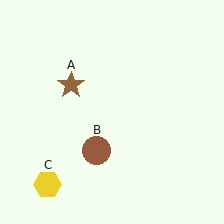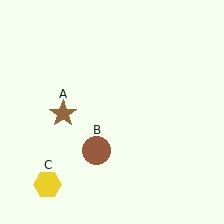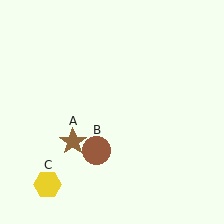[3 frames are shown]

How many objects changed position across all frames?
1 object changed position: brown star (object A).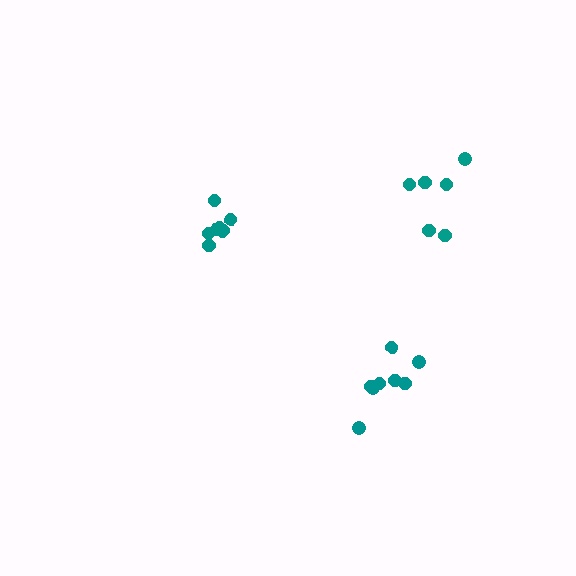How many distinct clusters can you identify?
There are 3 distinct clusters.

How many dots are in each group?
Group 1: 8 dots, Group 2: 7 dots, Group 3: 6 dots (21 total).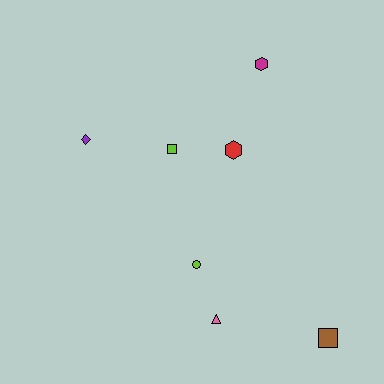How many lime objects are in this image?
There are 2 lime objects.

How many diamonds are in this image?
There is 1 diamond.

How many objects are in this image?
There are 7 objects.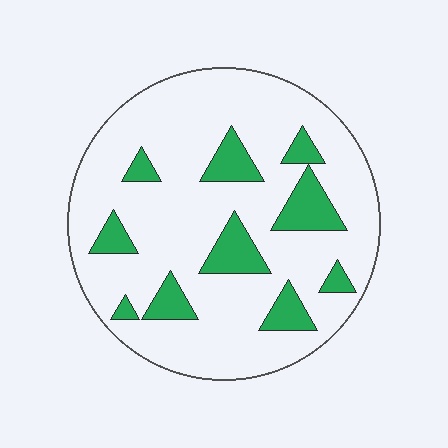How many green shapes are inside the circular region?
10.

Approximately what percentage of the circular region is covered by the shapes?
Approximately 20%.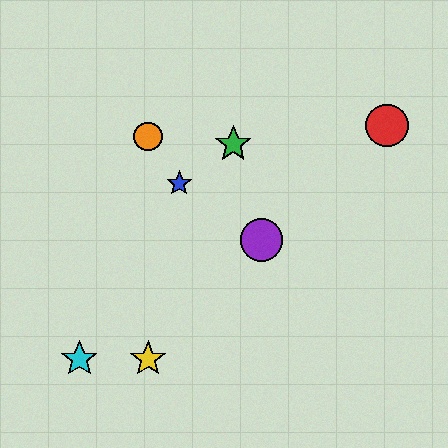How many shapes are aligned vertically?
2 shapes (the yellow star, the orange circle) are aligned vertically.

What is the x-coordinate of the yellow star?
The yellow star is at x≈148.